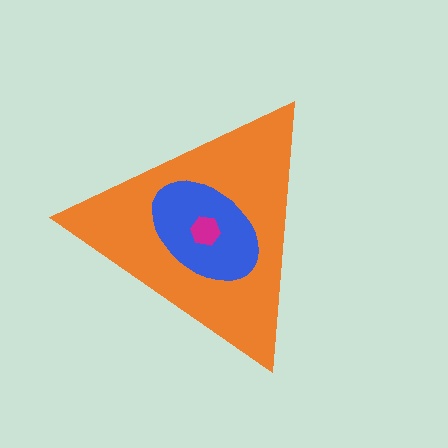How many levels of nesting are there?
3.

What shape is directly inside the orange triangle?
The blue ellipse.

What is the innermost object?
The magenta hexagon.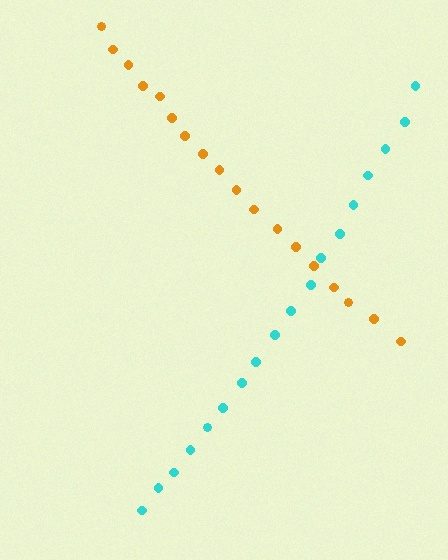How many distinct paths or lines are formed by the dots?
There are 2 distinct paths.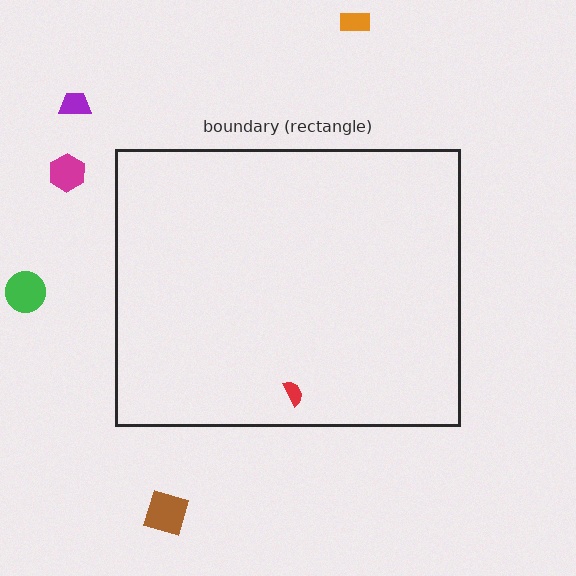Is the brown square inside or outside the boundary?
Outside.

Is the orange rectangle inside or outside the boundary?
Outside.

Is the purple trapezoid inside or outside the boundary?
Outside.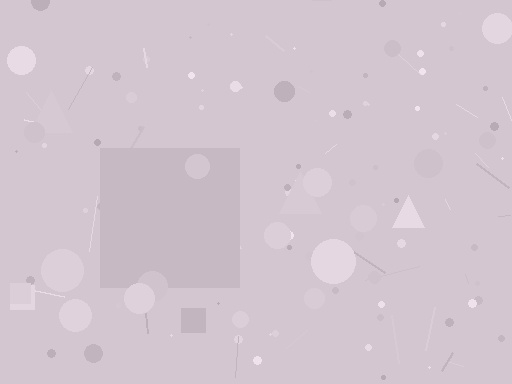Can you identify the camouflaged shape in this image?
The camouflaged shape is a square.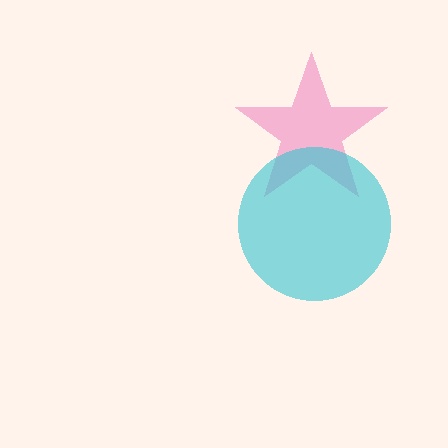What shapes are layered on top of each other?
The layered shapes are: a pink star, a cyan circle.